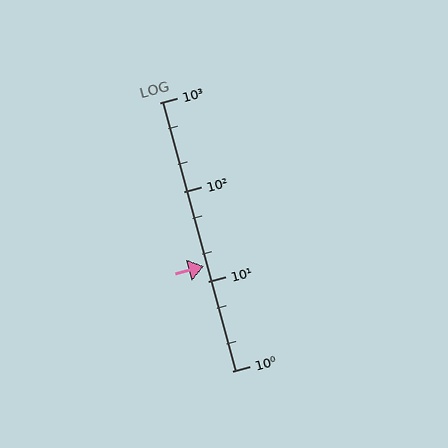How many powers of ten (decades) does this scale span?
The scale spans 3 decades, from 1 to 1000.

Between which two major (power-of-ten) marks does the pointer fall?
The pointer is between 10 and 100.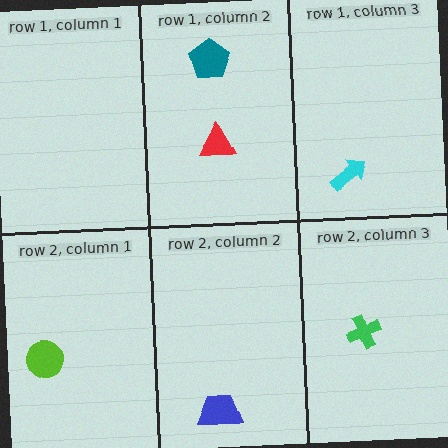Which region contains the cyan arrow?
The row 1, column 3 region.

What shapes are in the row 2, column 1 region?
The lime circle.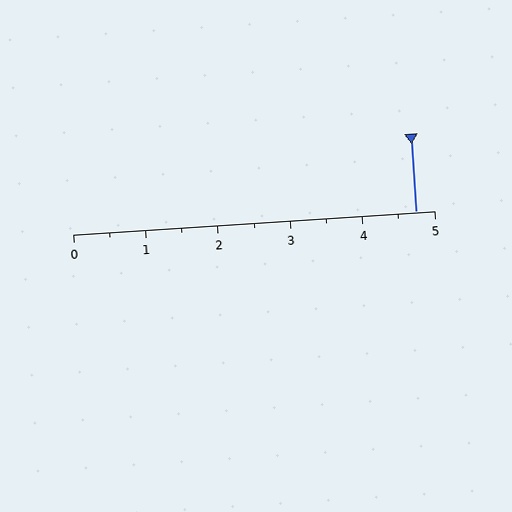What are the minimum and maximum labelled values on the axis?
The axis runs from 0 to 5.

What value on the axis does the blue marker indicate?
The marker indicates approximately 4.8.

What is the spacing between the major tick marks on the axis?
The major ticks are spaced 1 apart.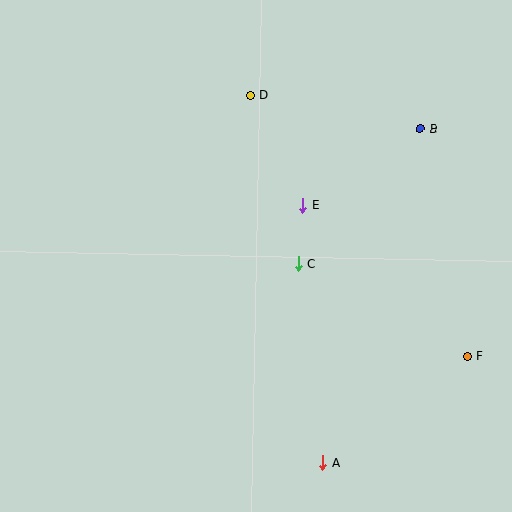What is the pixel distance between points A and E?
The distance between A and E is 258 pixels.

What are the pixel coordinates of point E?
Point E is at (303, 205).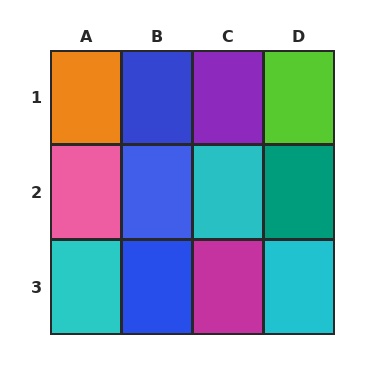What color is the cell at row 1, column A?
Orange.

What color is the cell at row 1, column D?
Lime.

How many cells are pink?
1 cell is pink.